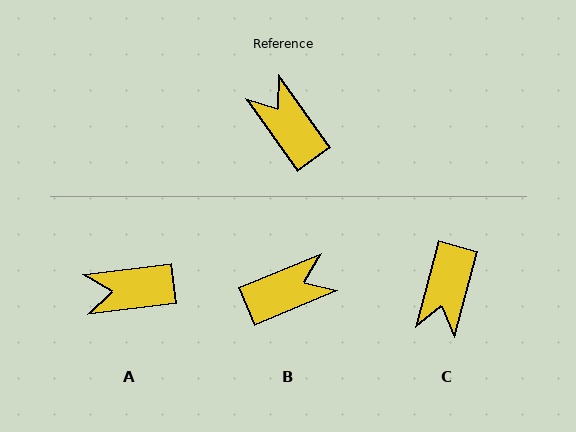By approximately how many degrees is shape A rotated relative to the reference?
Approximately 61 degrees counter-clockwise.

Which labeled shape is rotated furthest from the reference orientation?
C, about 129 degrees away.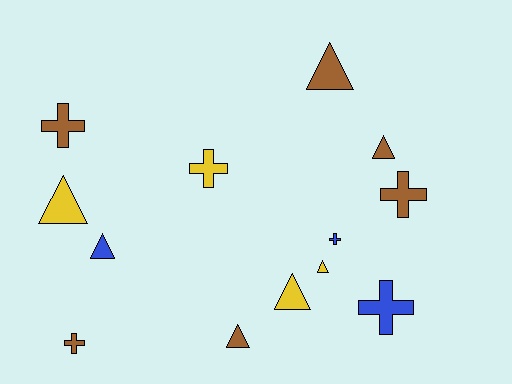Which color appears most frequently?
Brown, with 6 objects.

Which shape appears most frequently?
Triangle, with 7 objects.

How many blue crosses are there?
There are 2 blue crosses.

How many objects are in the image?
There are 13 objects.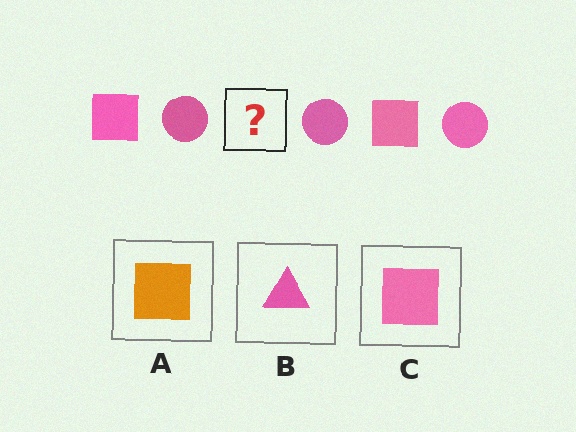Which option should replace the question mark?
Option C.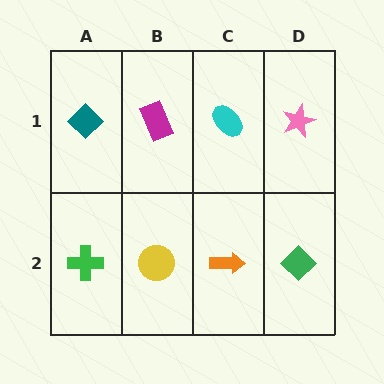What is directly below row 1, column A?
A green cross.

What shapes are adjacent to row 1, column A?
A green cross (row 2, column A), a magenta rectangle (row 1, column B).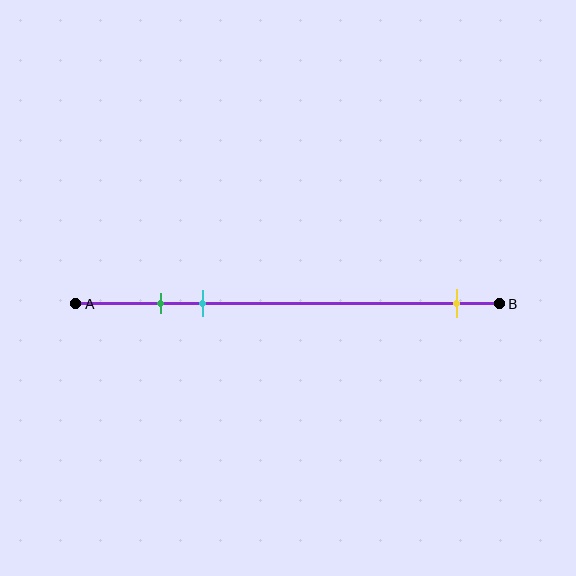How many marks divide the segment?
There are 3 marks dividing the segment.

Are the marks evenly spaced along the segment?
No, the marks are not evenly spaced.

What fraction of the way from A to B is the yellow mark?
The yellow mark is approximately 90% (0.9) of the way from A to B.